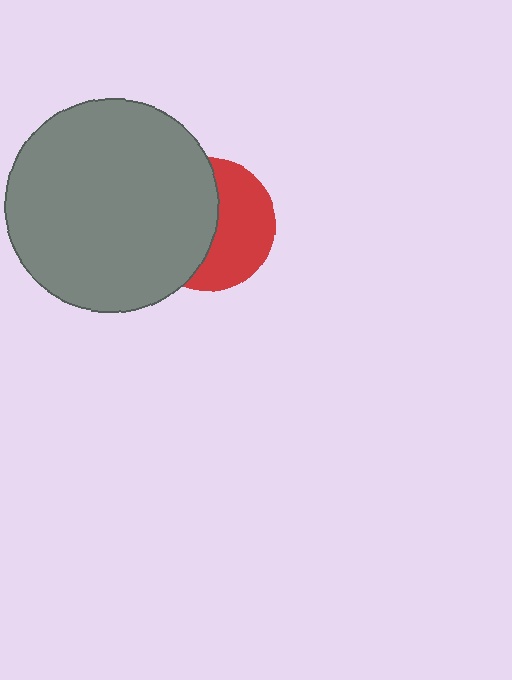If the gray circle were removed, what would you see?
You would see the complete red circle.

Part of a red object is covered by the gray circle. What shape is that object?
It is a circle.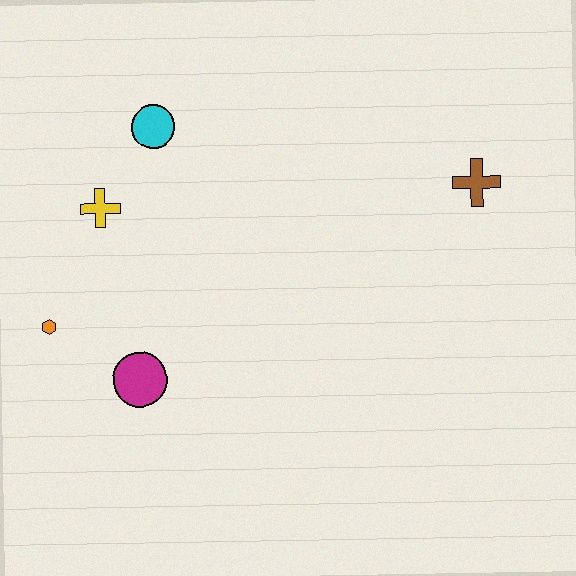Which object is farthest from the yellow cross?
The brown cross is farthest from the yellow cross.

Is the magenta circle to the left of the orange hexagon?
No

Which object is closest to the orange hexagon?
The magenta circle is closest to the orange hexagon.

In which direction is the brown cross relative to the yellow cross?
The brown cross is to the right of the yellow cross.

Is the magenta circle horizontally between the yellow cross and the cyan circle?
Yes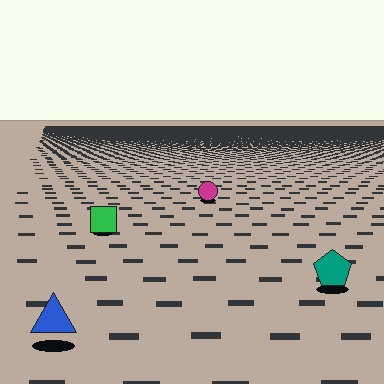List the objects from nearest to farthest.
From nearest to farthest: the blue triangle, the teal pentagon, the green square, the magenta circle.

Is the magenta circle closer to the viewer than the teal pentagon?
No. The teal pentagon is closer — you can tell from the texture gradient: the ground texture is coarser near it.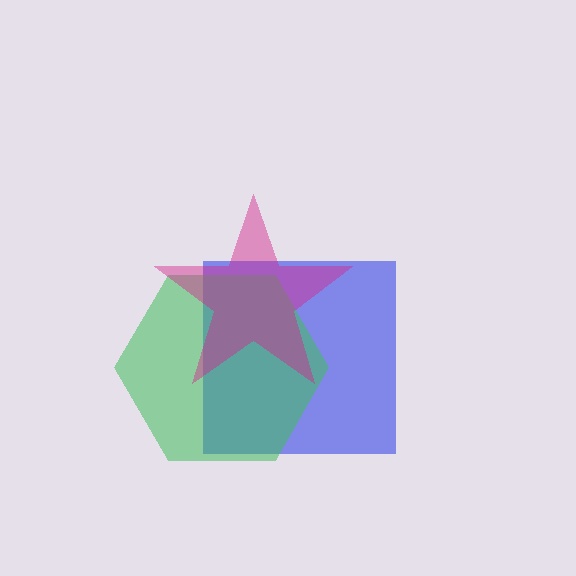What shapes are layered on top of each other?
The layered shapes are: a blue square, a green hexagon, a magenta star.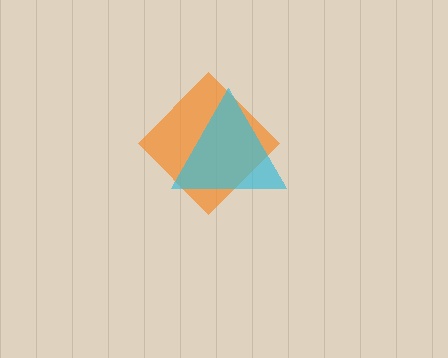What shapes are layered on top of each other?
The layered shapes are: an orange diamond, a cyan triangle.